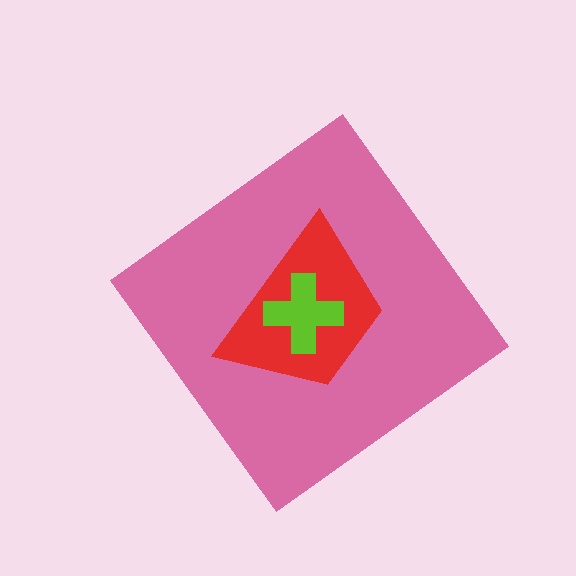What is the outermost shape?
The pink diamond.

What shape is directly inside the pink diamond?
The red trapezoid.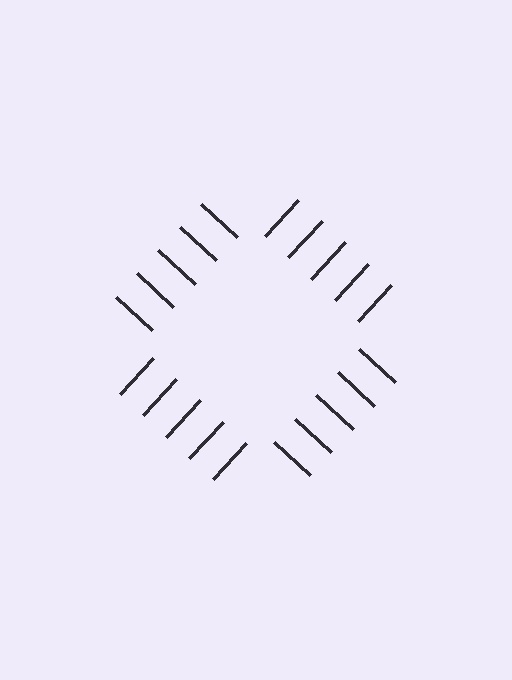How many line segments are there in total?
20 — 5 along each of the 4 edges.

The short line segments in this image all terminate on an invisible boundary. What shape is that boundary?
An illusory square — the line segments terminate on its edges but no continuous stroke is drawn.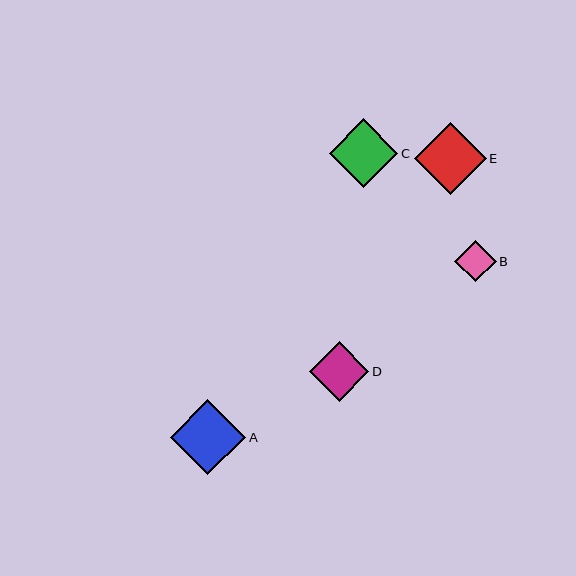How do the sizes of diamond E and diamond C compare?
Diamond E and diamond C are approximately the same size.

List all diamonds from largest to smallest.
From largest to smallest: A, E, C, D, B.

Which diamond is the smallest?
Diamond B is the smallest with a size of approximately 42 pixels.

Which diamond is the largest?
Diamond A is the largest with a size of approximately 75 pixels.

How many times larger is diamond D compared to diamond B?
Diamond D is approximately 1.4 times the size of diamond B.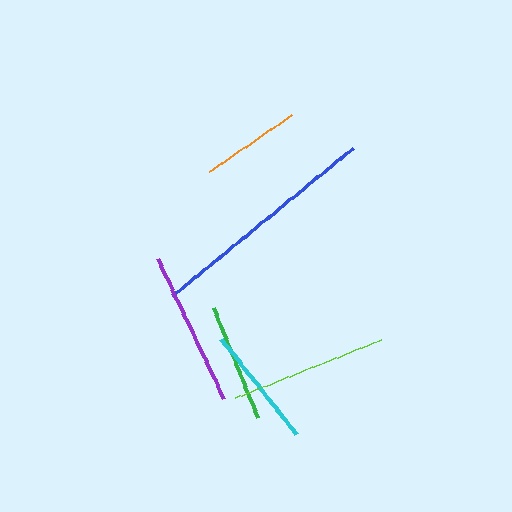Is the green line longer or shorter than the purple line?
The purple line is longer than the green line.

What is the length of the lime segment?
The lime segment is approximately 157 pixels long.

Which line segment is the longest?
The blue line is the longest at approximately 232 pixels.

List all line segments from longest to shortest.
From longest to shortest: blue, lime, purple, cyan, green, orange.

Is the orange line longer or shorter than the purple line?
The purple line is longer than the orange line.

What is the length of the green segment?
The green segment is approximately 118 pixels long.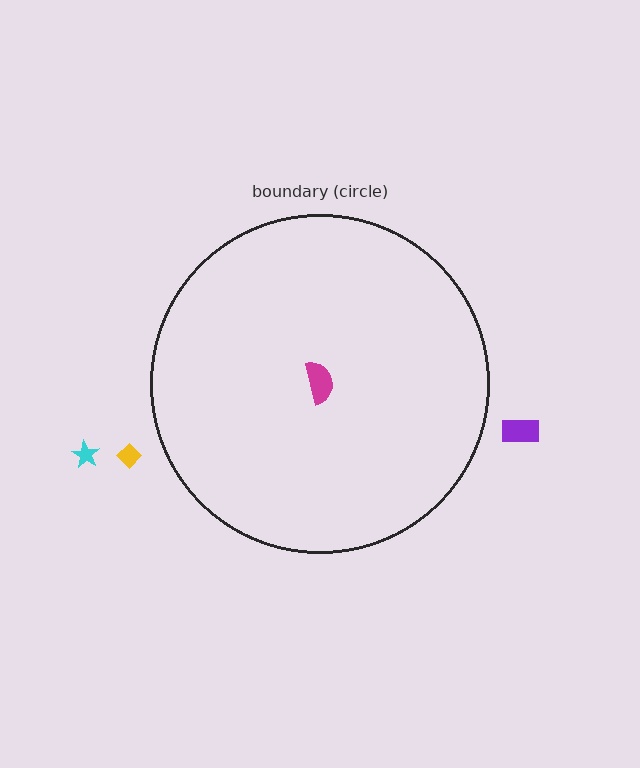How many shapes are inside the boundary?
1 inside, 3 outside.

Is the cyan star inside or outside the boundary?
Outside.